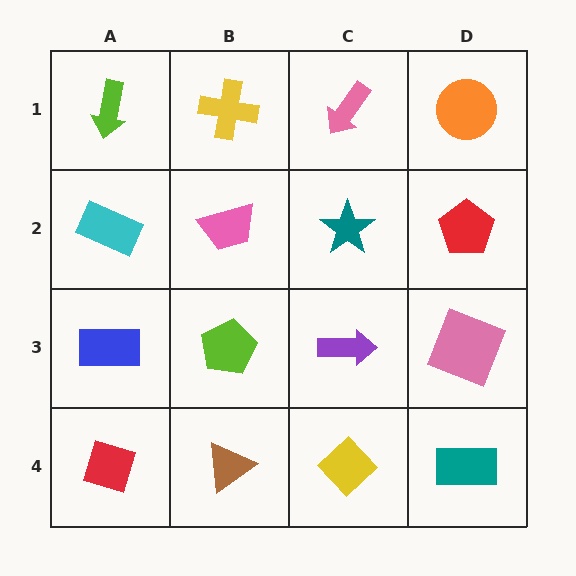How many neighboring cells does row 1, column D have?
2.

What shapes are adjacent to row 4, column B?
A lime pentagon (row 3, column B), a red diamond (row 4, column A), a yellow diamond (row 4, column C).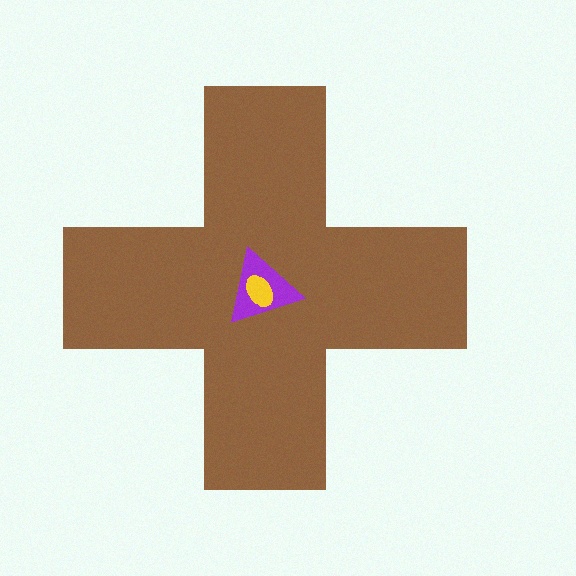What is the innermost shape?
The yellow ellipse.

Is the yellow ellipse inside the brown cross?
Yes.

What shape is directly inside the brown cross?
The purple triangle.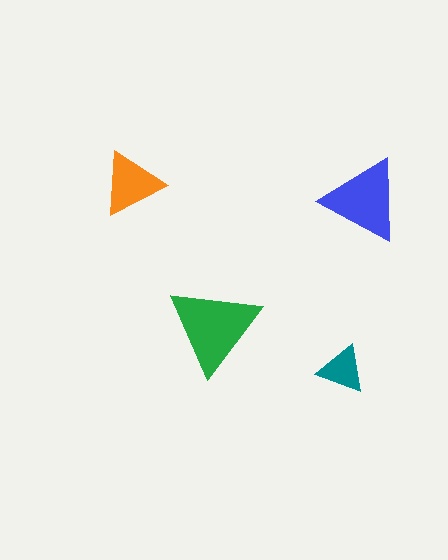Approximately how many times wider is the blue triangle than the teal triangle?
About 1.5 times wider.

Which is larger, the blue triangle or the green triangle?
The green one.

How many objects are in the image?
There are 4 objects in the image.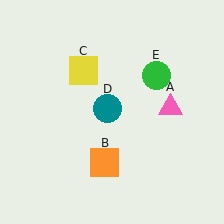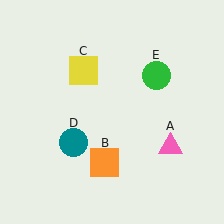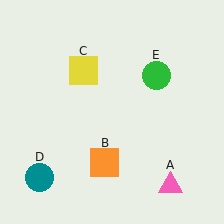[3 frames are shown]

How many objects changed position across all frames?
2 objects changed position: pink triangle (object A), teal circle (object D).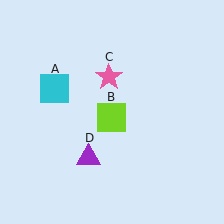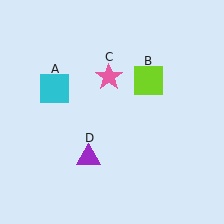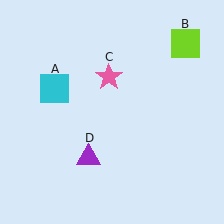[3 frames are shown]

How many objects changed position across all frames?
1 object changed position: lime square (object B).